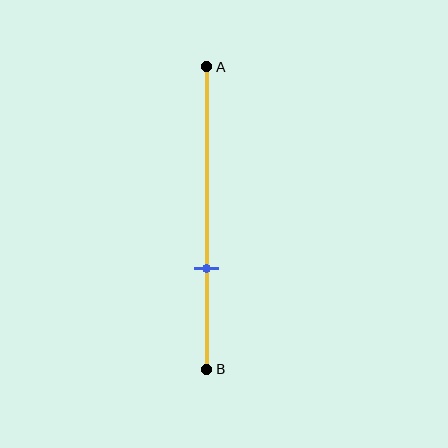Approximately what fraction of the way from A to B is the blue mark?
The blue mark is approximately 65% of the way from A to B.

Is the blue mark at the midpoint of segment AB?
No, the mark is at about 65% from A, not at the 50% midpoint.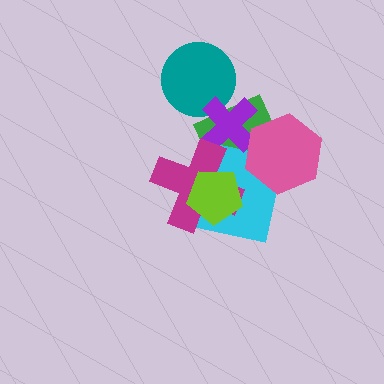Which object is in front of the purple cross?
The pink hexagon is in front of the purple cross.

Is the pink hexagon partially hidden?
No, no other shape covers it.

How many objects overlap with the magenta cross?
3 objects overlap with the magenta cross.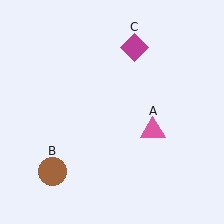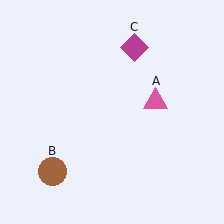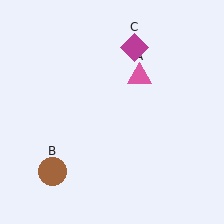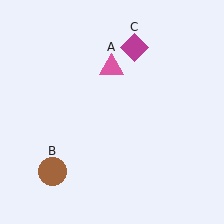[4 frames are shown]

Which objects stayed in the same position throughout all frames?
Brown circle (object B) and magenta diamond (object C) remained stationary.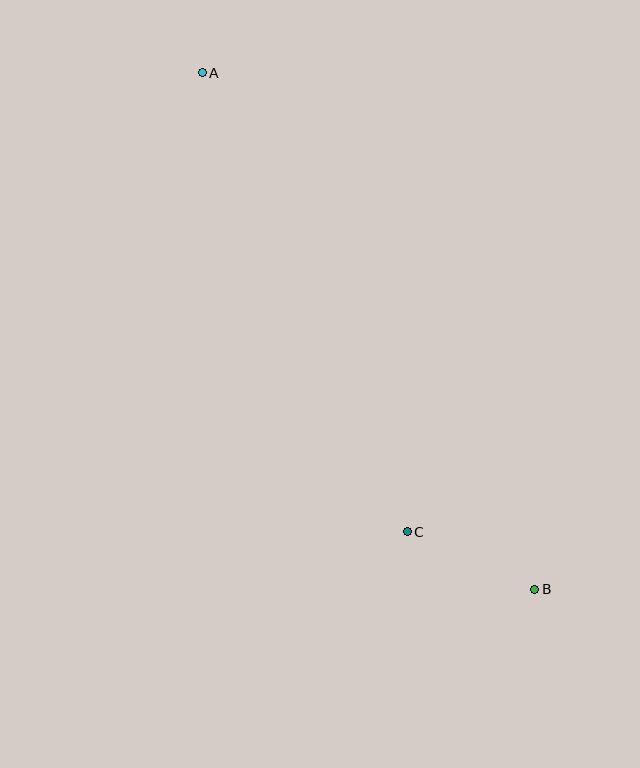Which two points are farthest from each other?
Points A and B are farthest from each other.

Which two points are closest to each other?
Points B and C are closest to each other.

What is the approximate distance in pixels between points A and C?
The distance between A and C is approximately 503 pixels.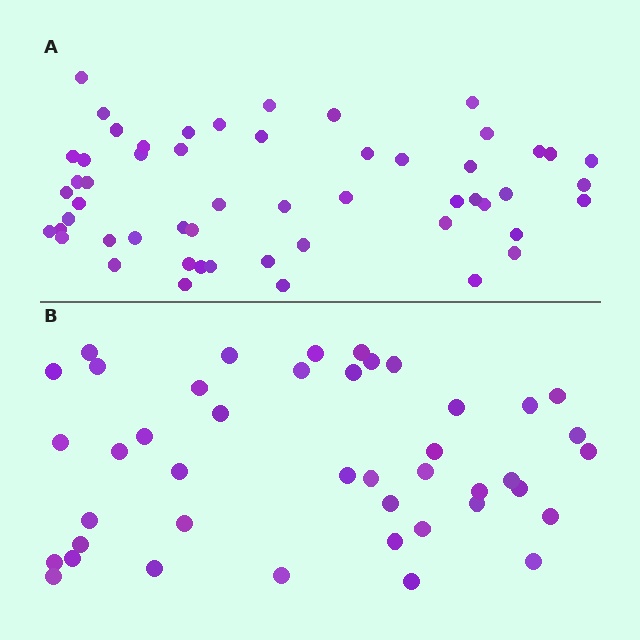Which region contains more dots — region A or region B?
Region A (the top region) has more dots.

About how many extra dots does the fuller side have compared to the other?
Region A has roughly 12 or so more dots than region B.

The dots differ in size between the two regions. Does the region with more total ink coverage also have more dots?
No. Region B has more total ink coverage because its dots are larger, but region A actually contains more individual dots. Total area can be misleading — the number of items is what matters here.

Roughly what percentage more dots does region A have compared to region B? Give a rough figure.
About 25% more.